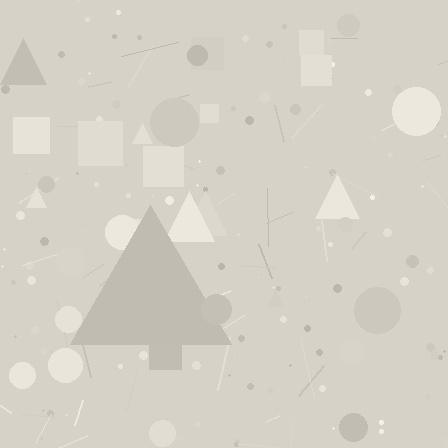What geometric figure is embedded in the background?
A triangle is embedded in the background.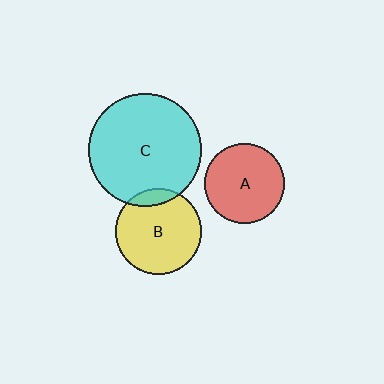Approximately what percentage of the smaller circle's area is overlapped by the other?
Approximately 10%.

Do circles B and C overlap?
Yes.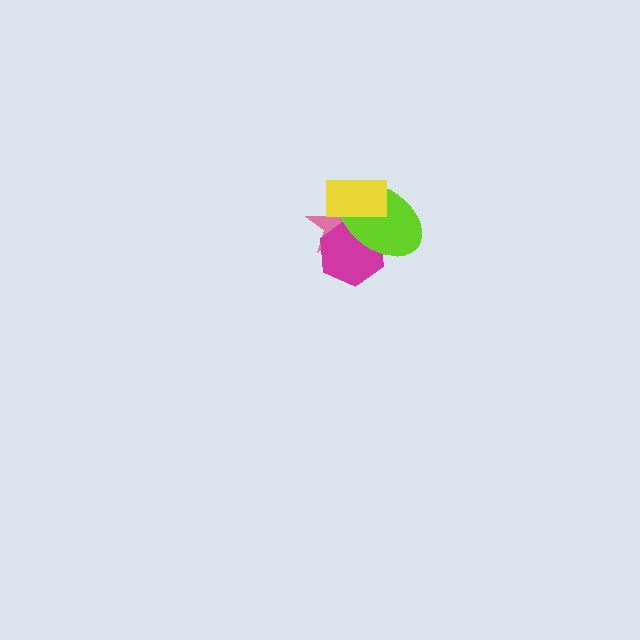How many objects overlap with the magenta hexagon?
3 objects overlap with the magenta hexagon.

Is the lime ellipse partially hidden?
Yes, it is partially covered by another shape.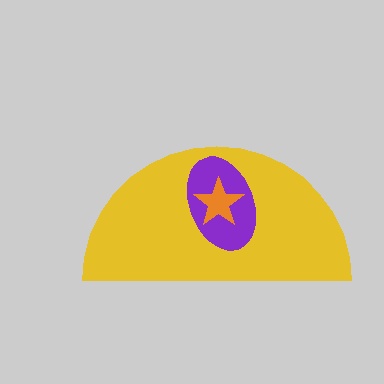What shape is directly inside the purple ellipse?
The orange star.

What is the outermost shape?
The yellow semicircle.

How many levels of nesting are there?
3.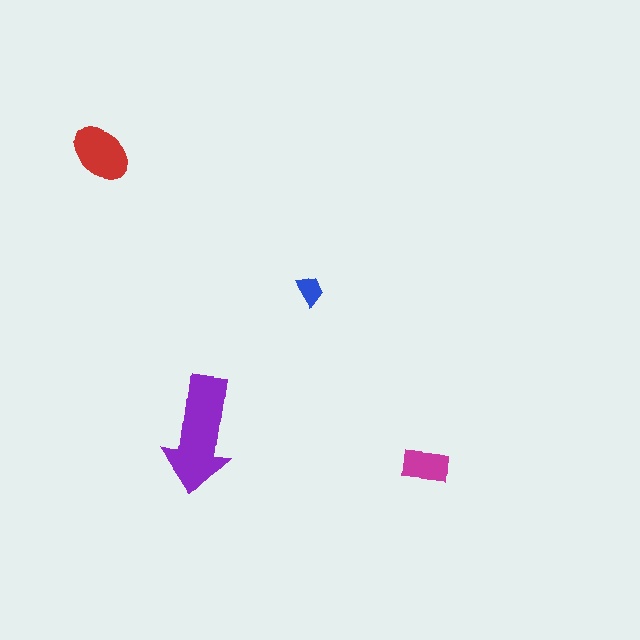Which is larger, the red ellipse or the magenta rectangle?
The red ellipse.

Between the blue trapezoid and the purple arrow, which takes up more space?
The purple arrow.